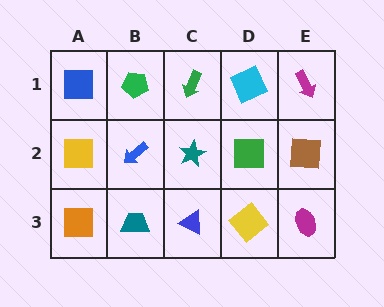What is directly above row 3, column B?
A blue arrow.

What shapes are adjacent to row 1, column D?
A green square (row 2, column D), a green arrow (row 1, column C), a magenta arrow (row 1, column E).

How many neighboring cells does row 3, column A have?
2.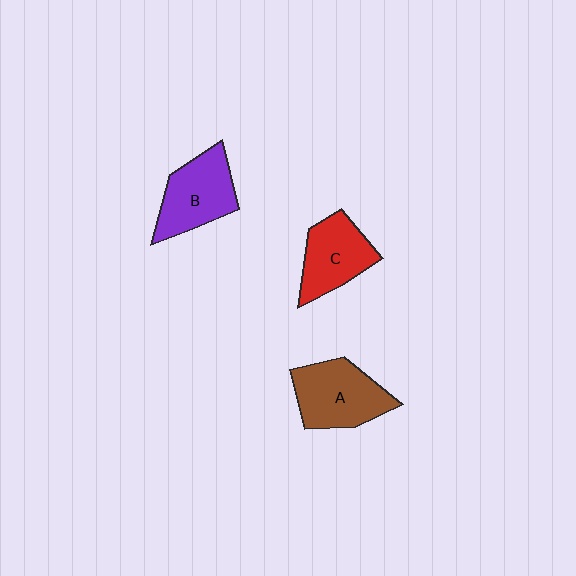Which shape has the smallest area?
Shape C (red).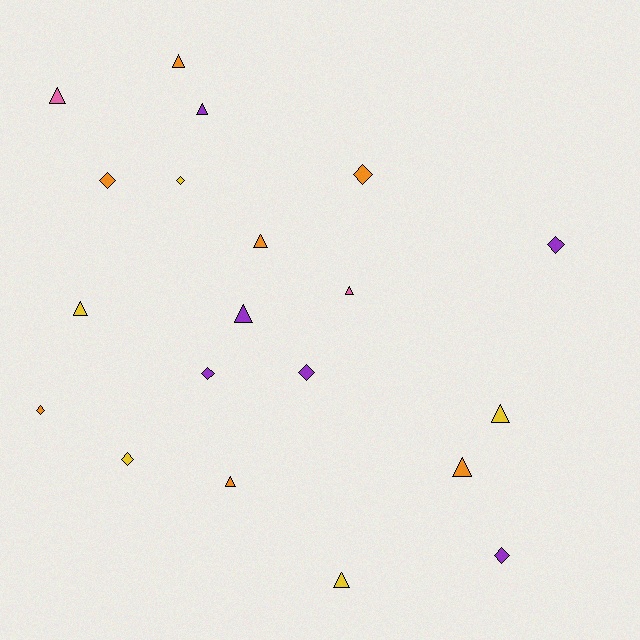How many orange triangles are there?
There are 4 orange triangles.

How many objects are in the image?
There are 20 objects.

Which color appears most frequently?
Orange, with 7 objects.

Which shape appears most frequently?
Triangle, with 11 objects.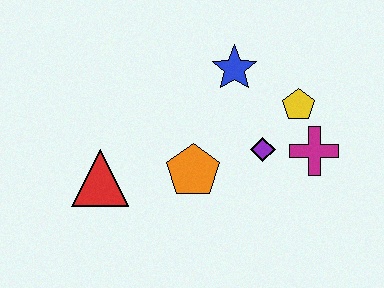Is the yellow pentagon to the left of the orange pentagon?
No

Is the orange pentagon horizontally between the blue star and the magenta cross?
No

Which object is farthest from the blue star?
The red triangle is farthest from the blue star.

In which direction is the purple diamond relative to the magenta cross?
The purple diamond is to the left of the magenta cross.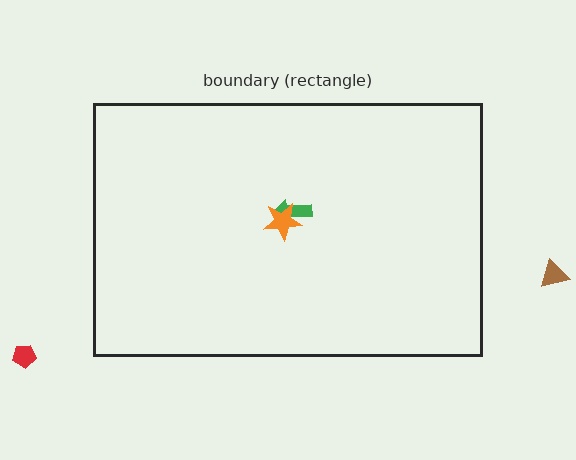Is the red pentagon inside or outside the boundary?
Outside.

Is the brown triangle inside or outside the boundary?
Outside.